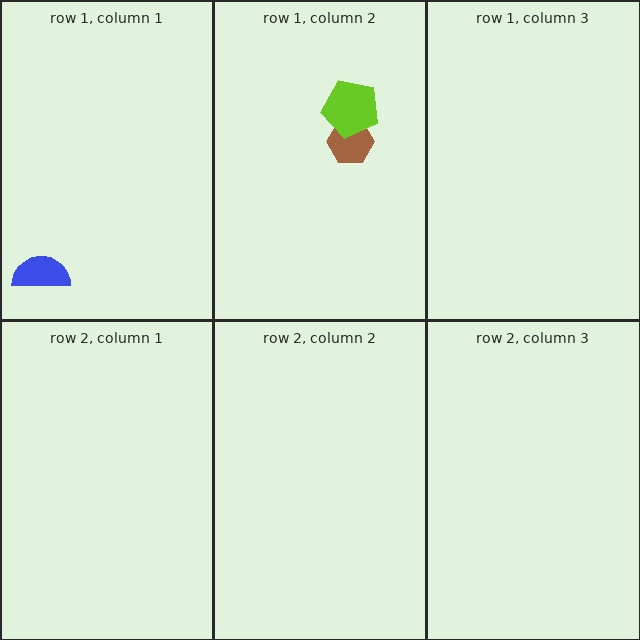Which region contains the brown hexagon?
The row 1, column 2 region.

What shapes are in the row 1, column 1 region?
The blue semicircle.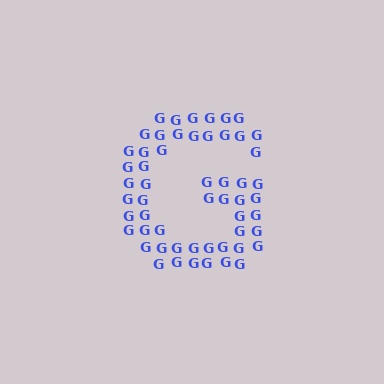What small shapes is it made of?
It is made of small letter G's.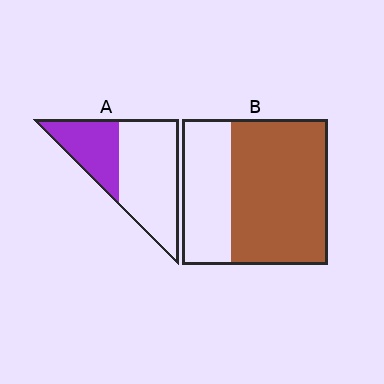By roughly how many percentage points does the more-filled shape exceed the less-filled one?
By roughly 30 percentage points (B over A).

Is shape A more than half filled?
No.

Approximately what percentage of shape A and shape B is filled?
A is approximately 35% and B is approximately 65%.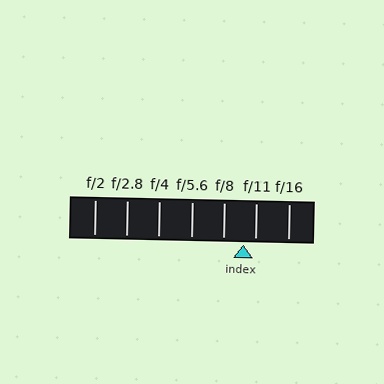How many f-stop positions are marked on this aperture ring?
There are 7 f-stop positions marked.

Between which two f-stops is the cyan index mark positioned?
The index mark is between f/8 and f/11.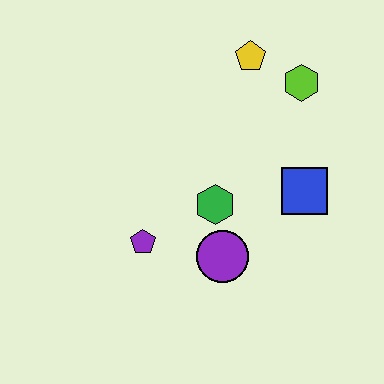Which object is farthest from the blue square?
The purple pentagon is farthest from the blue square.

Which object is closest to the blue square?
The green hexagon is closest to the blue square.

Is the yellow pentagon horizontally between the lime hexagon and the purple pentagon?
Yes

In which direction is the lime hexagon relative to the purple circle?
The lime hexagon is above the purple circle.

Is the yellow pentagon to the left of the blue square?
Yes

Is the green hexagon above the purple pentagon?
Yes